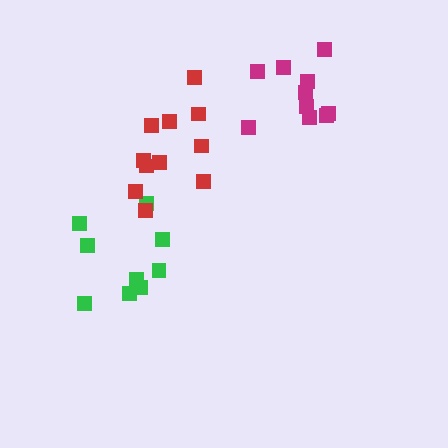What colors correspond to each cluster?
The clusters are colored: green, red, magenta.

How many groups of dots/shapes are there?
There are 3 groups.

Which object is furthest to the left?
The green cluster is leftmost.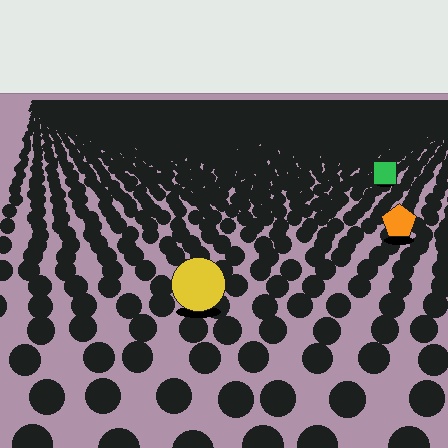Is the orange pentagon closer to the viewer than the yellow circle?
No. The yellow circle is closer — you can tell from the texture gradient: the ground texture is coarser near it.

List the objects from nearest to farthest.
From nearest to farthest: the yellow circle, the orange pentagon, the green square.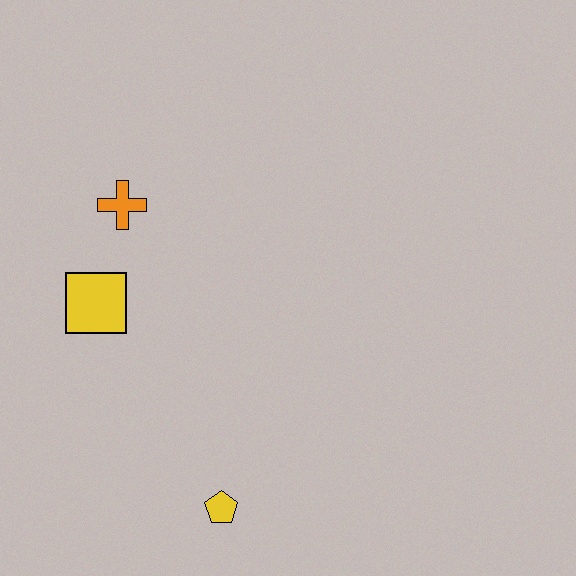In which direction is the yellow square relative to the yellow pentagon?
The yellow square is above the yellow pentagon.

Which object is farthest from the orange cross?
The yellow pentagon is farthest from the orange cross.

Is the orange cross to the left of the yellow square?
No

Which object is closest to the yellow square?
The orange cross is closest to the yellow square.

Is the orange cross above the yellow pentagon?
Yes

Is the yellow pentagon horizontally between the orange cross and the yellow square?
No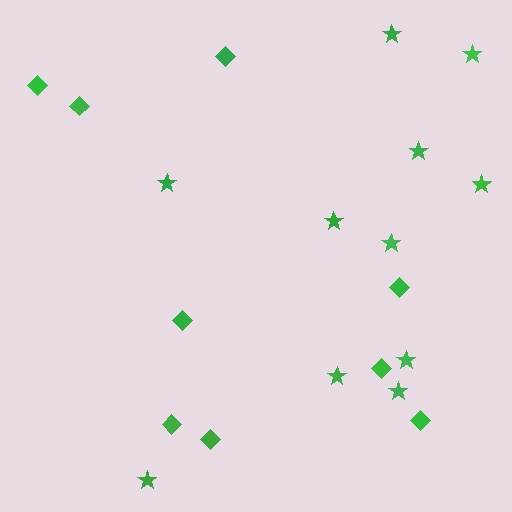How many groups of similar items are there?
There are 2 groups: one group of diamonds (9) and one group of stars (11).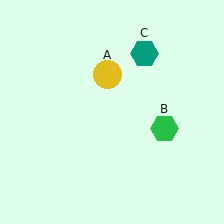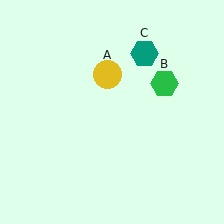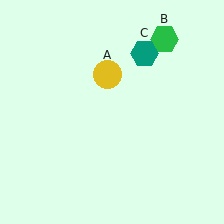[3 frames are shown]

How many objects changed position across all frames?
1 object changed position: green hexagon (object B).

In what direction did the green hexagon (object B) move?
The green hexagon (object B) moved up.